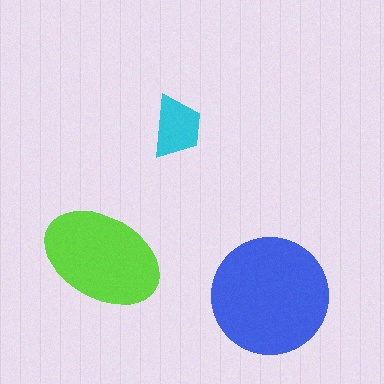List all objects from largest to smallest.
The blue circle, the lime ellipse, the cyan trapezoid.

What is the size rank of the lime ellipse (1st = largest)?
2nd.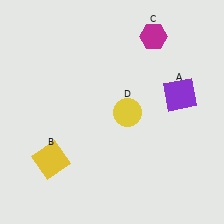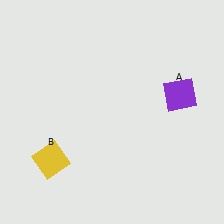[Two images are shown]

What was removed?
The yellow circle (D), the magenta hexagon (C) were removed in Image 2.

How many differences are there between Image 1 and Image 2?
There are 2 differences between the two images.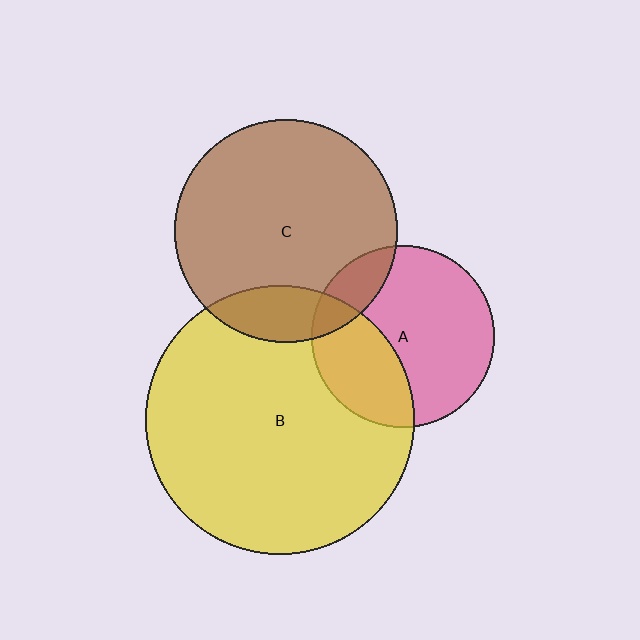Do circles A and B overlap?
Yes.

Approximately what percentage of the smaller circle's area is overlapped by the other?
Approximately 35%.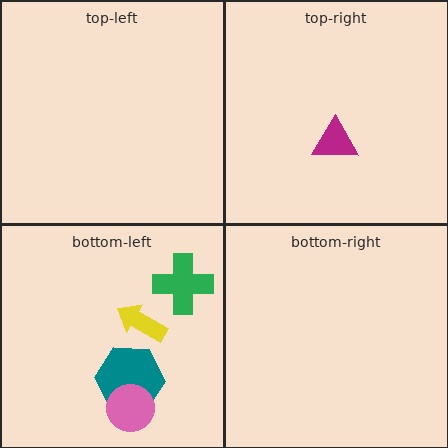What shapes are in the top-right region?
The magenta triangle.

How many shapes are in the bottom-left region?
4.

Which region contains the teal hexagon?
The bottom-left region.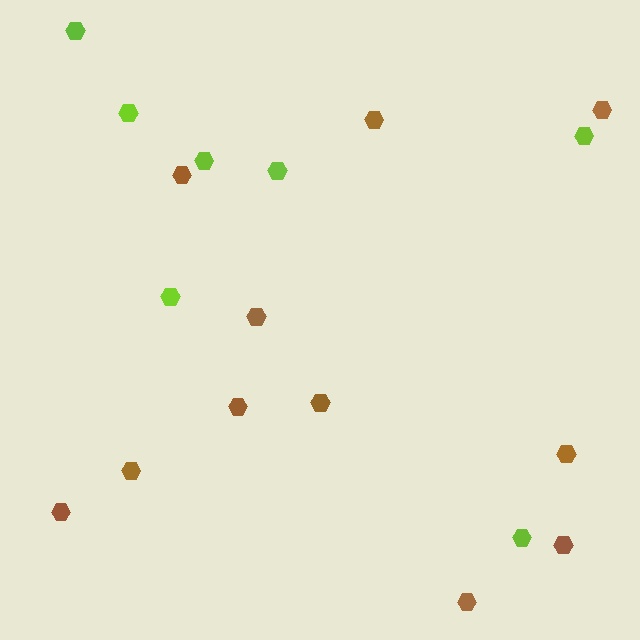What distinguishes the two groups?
There are 2 groups: one group of brown hexagons (11) and one group of lime hexagons (7).